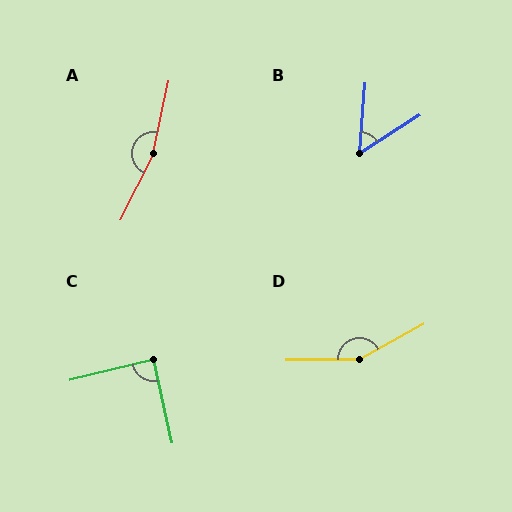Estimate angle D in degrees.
Approximately 152 degrees.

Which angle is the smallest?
B, at approximately 53 degrees.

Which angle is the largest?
A, at approximately 165 degrees.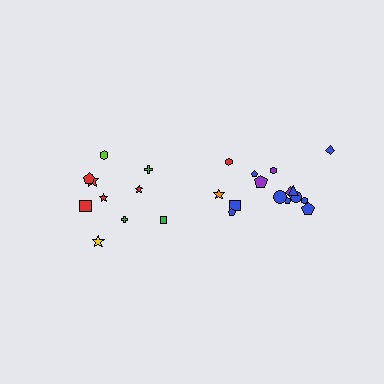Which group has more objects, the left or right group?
The right group.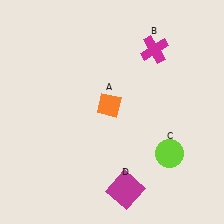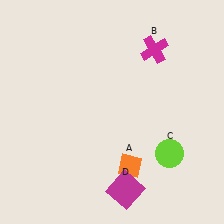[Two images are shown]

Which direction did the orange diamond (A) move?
The orange diamond (A) moved down.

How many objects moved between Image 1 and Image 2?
1 object moved between the two images.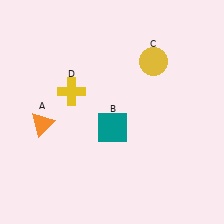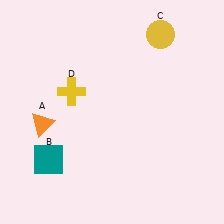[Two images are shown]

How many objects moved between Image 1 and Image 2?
2 objects moved between the two images.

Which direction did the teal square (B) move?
The teal square (B) moved left.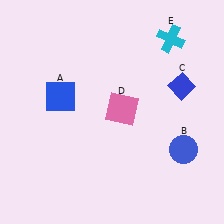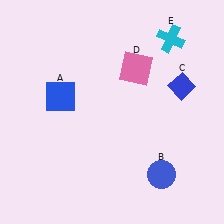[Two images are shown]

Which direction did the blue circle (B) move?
The blue circle (B) moved down.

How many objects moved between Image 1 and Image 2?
2 objects moved between the two images.